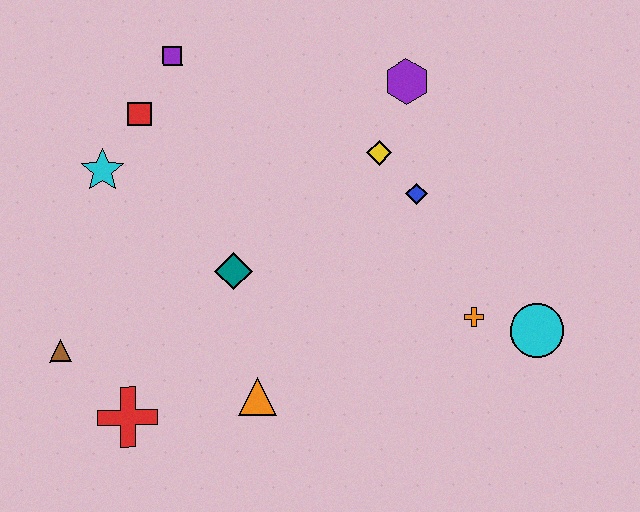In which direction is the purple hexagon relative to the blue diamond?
The purple hexagon is above the blue diamond.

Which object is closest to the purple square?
The red square is closest to the purple square.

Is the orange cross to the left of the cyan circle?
Yes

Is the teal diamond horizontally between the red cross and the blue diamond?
Yes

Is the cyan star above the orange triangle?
Yes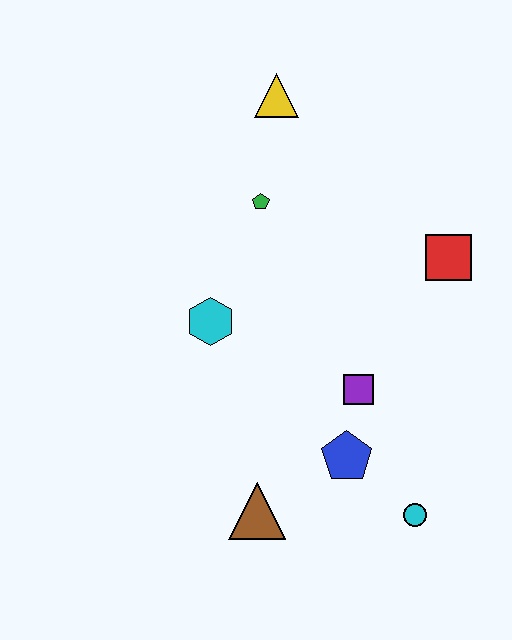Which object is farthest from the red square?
The brown triangle is farthest from the red square.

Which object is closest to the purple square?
The blue pentagon is closest to the purple square.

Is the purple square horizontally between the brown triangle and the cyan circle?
Yes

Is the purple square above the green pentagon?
No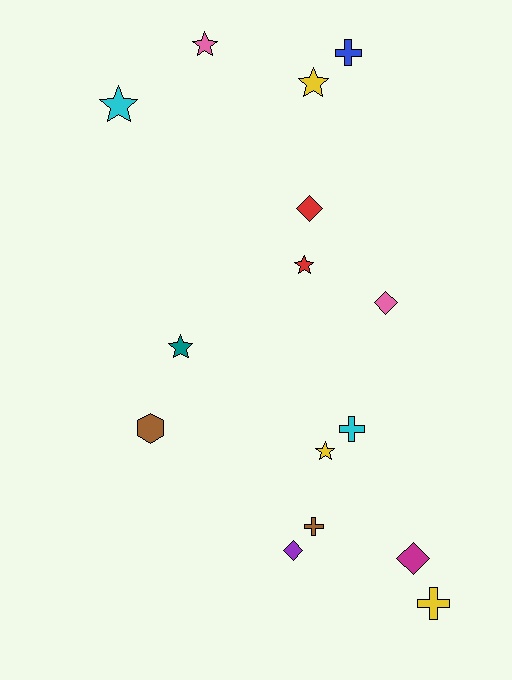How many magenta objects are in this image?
There is 1 magenta object.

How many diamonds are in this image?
There are 4 diamonds.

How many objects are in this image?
There are 15 objects.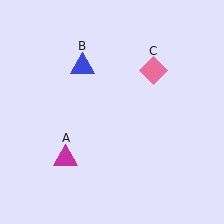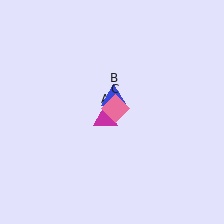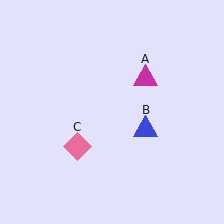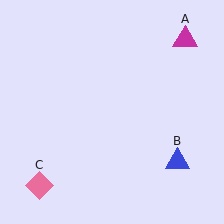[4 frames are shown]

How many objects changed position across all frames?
3 objects changed position: magenta triangle (object A), blue triangle (object B), pink diamond (object C).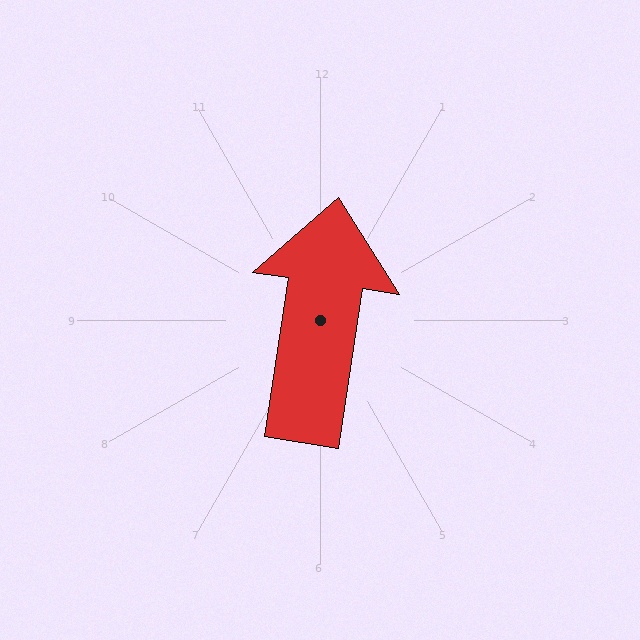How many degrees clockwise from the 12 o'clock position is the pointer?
Approximately 9 degrees.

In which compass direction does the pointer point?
North.